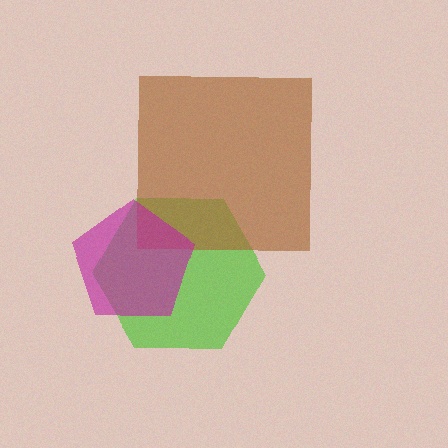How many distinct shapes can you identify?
There are 3 distinct shapes: a lime hexagon, a brown square, a magenta pentagon.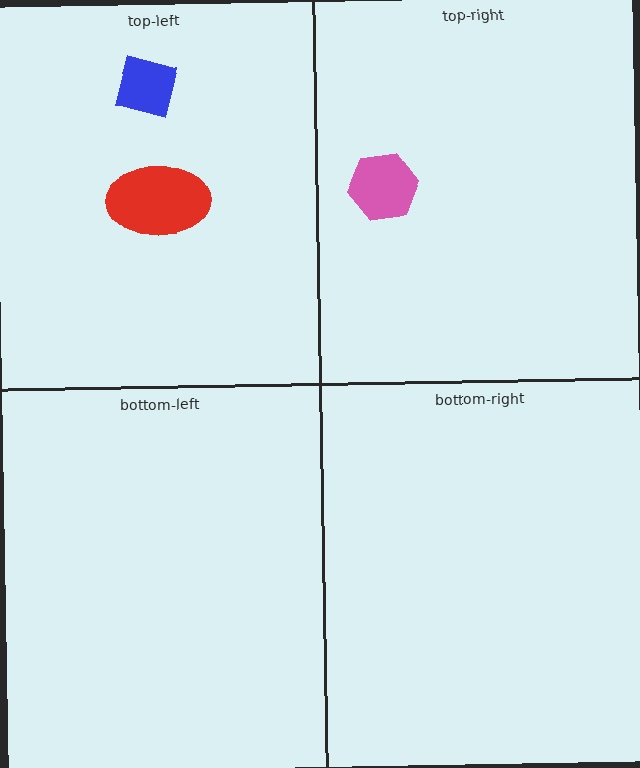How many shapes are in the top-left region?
2.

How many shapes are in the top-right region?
1.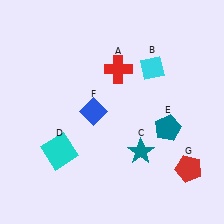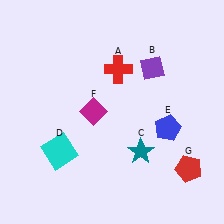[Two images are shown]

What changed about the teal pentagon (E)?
In Image 1, E is teal. In Image 2, it changed to blue.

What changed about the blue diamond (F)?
In Image 1, F is blue. In Image 2, it changed to magenta.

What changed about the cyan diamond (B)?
In Image 1, B is cyan. In Image 2, it changed to purple.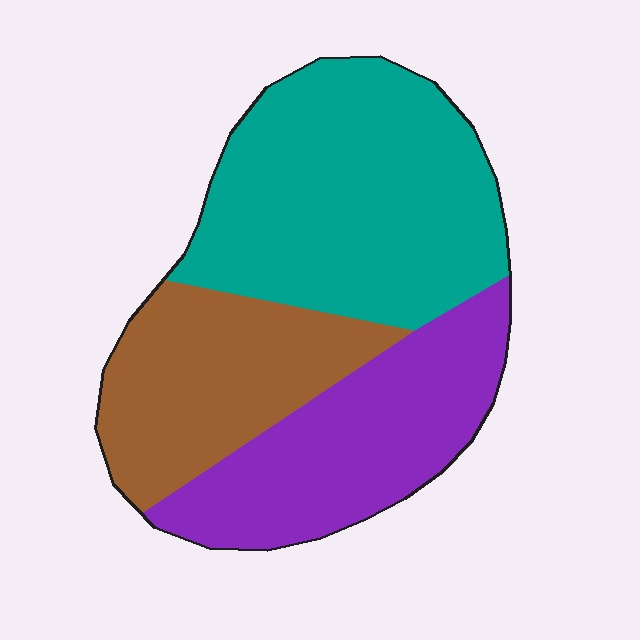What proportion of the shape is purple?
Purple takes up about one third (1/3) of the shape.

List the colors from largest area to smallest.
From largest to smallest: teal, purple, brown.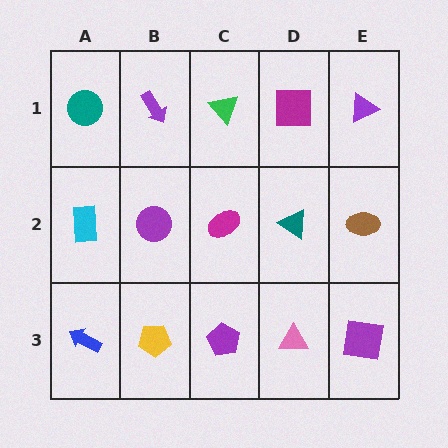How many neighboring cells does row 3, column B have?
3.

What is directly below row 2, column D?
A pink triangle.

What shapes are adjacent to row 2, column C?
A green triangle (row 1, column C), a purple pentagon (row 3, column C), a purple circle (row 2, column B), a teal triangle (row 2, column D).